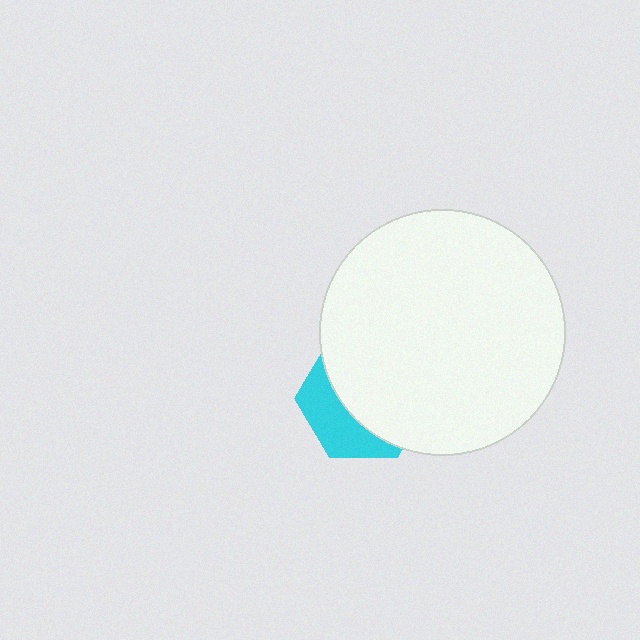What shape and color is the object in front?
The object in front is a white circle.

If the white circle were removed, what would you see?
You would see the complete cyan hexagon.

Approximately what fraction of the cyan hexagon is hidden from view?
Roughly 65% of the cyan hexagon is hidden behind the white circle.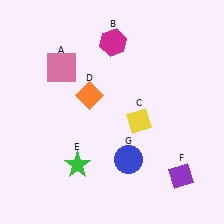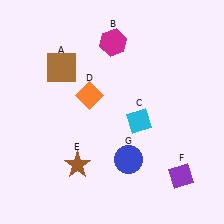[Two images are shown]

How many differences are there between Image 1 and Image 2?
There are 3 differences between the two images.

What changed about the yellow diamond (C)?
In Image 1, C is yellow. In Image 2, it changed to cyan.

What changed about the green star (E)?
In Image 1, E is green. In Image 2, it changed to brown.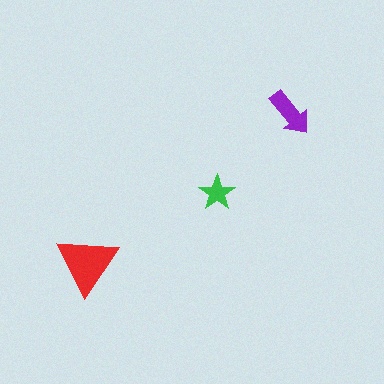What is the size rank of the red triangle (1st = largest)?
1st.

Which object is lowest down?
The red triangle is bottommost.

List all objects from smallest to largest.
The green star, the purple arrow, the red triangle.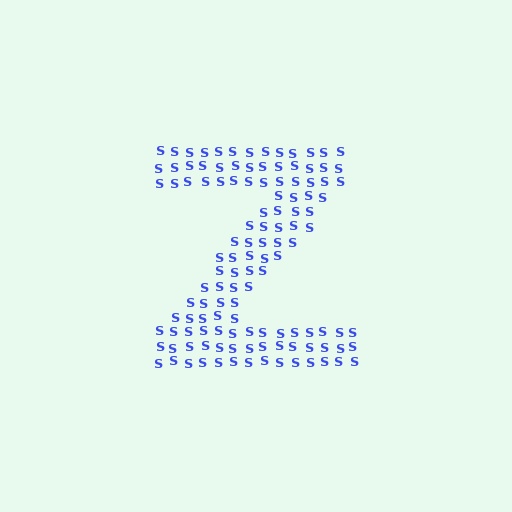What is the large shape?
The large shape is the letter Z.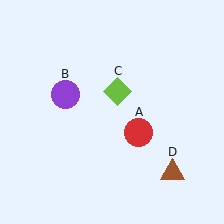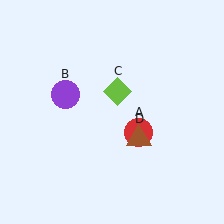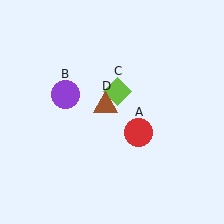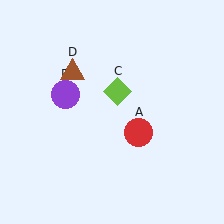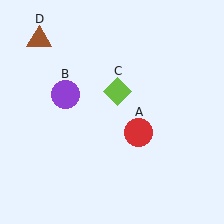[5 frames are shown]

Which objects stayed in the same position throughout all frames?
Red circle (object A) and purple circle (object B) and lime diamond (object C) remained stationary.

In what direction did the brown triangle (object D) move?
The brown triangle (object D) moved up and to the left.